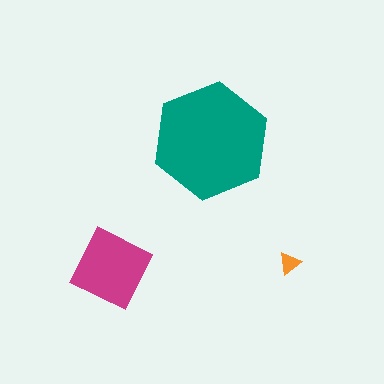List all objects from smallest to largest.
The orange triangle, the magenta square, the teal hexagon.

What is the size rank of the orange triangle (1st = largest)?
3rd.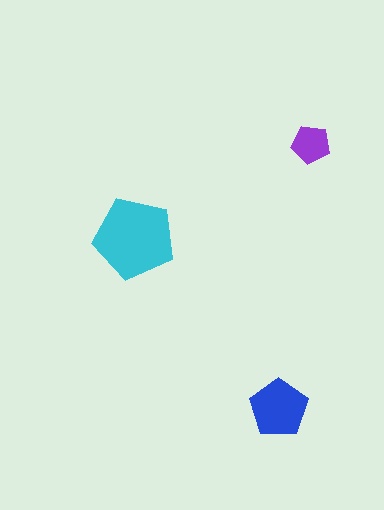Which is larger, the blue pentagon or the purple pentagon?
The blue one.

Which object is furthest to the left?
The cyan pentagon is leftmost.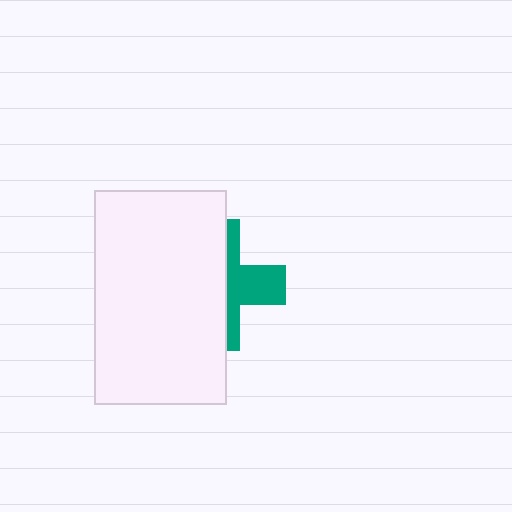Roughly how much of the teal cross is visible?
A small part of it is visible (roughly 38%).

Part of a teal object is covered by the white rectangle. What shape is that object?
It is a cross.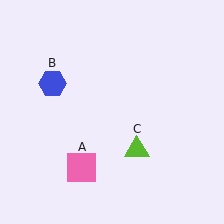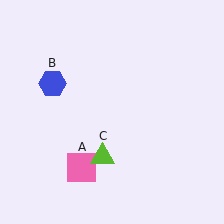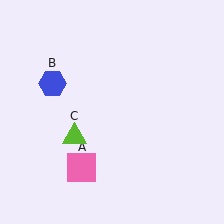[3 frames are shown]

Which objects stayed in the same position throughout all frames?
Pink square (object A) and blue hexagon (object B) remained stationary.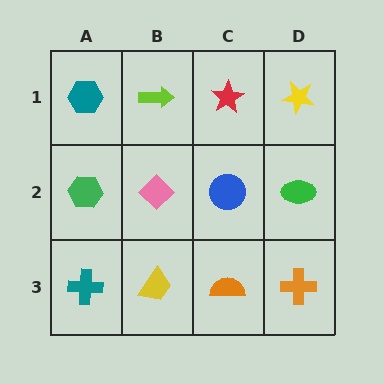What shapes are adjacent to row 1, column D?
A green ellipse (row 2, column D), a red star (row 1, column C).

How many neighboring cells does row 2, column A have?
3.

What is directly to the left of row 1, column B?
A teal hexagon.